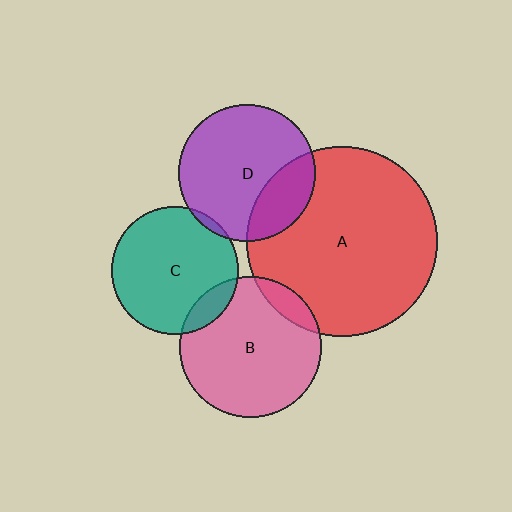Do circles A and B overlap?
Yes.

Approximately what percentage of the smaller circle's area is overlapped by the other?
Approximately 10%.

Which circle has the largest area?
Circle A (red).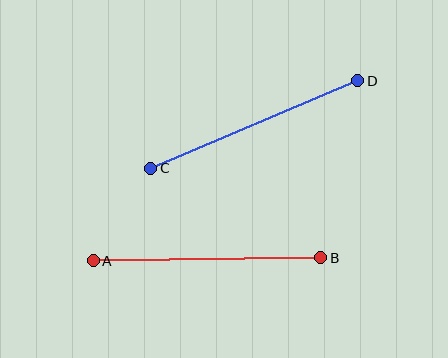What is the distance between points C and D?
The distance is approximately 224 pixels.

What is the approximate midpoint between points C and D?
The midpoint is at approximately (254, 124) pixels.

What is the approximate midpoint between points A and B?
The midpoint is at approximately (207, 259) pixels.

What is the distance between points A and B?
The distance is approximately 227 pixels.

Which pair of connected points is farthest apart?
Points A and B are farthest apart.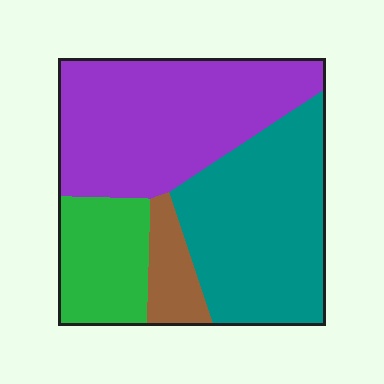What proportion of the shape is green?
Green takes up about one sixth (1/6) of the shape.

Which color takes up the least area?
Brown, at roughly 10%.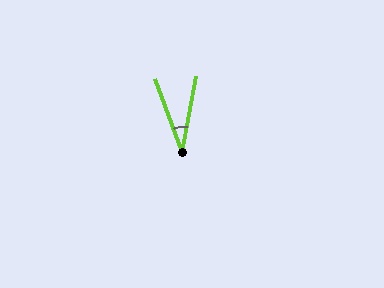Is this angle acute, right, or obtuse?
It is acute.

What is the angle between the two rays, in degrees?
Approximately 30 degrees.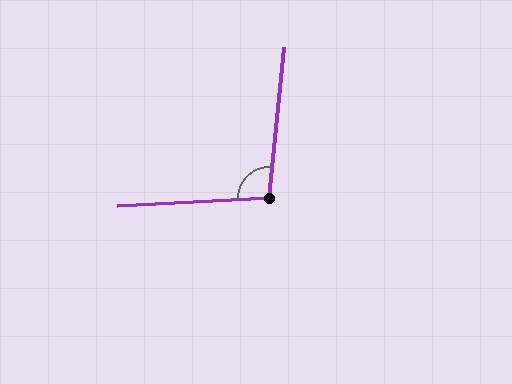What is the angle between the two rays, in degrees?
Approximately 99 degrees.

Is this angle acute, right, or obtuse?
It is obtuse.